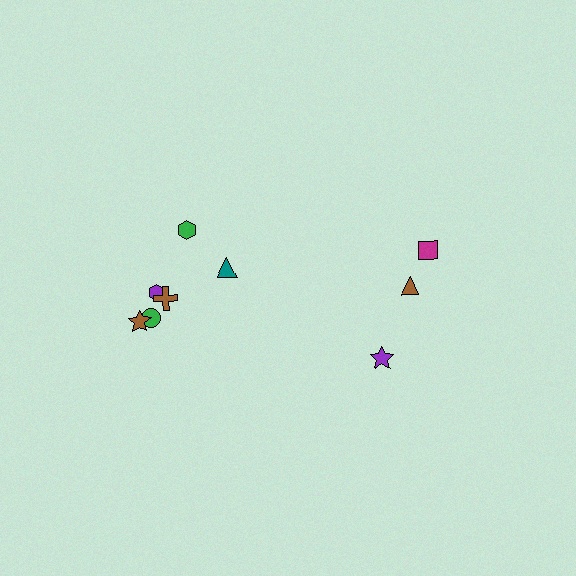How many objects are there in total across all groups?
There are 9 objects.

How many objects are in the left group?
There are 6 objects.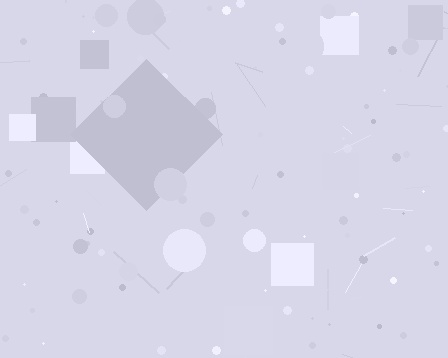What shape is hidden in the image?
A diamond is hidden in the image.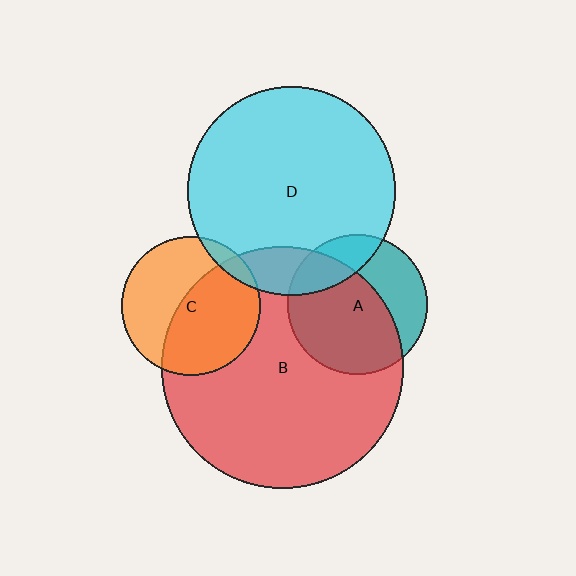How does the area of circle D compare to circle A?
Approximately 2.2 times.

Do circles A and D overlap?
Yes.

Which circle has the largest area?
Circle B (red).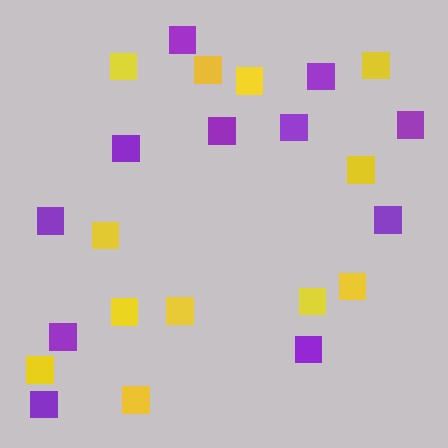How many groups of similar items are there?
There are 2 groups: one group of yellow squares (12) and one group of purple squares (11).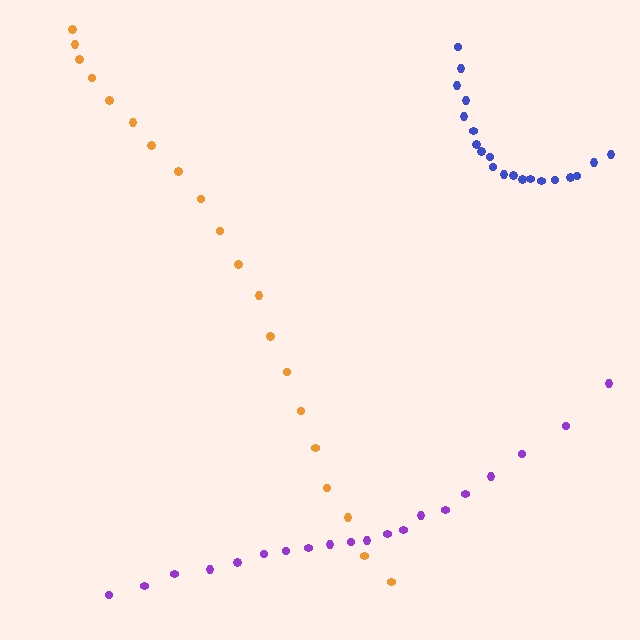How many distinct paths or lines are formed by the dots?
There are 3 distinct paths.